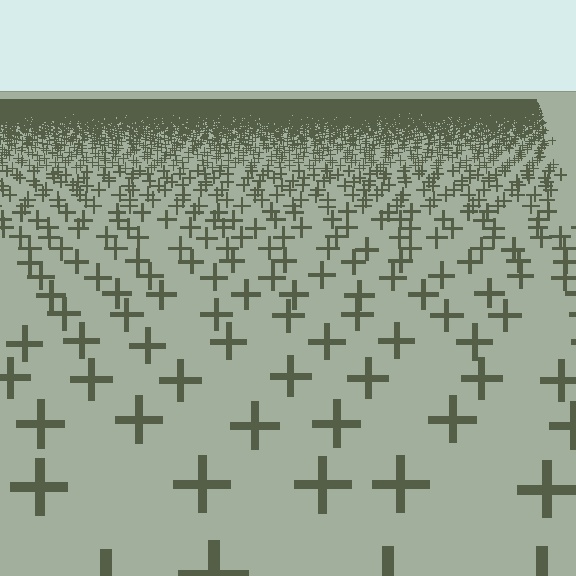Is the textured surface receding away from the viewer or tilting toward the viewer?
The surface is receding away from the viewer. Texture elements get smaller and denser toward the top.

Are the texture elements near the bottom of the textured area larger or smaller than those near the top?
Larger. Near the bottom, elements are closer to the viewer and appear at a bigger on-screen size.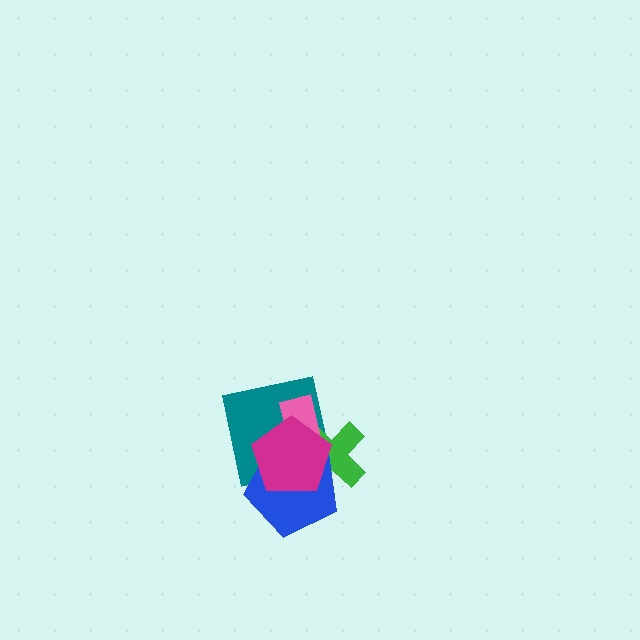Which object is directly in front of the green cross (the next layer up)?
The pink rectangle is directly in front of the green cross.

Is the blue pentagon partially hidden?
Yes, it is partially covered by another shape.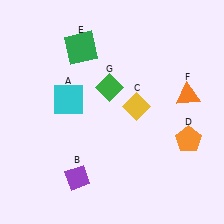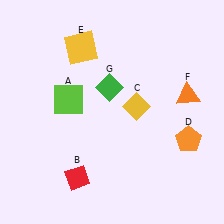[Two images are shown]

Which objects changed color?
A changed from cyan to lime. B changed from purple to red. E changed from green to yellow.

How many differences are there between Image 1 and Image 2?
There are 3 differences between the two images.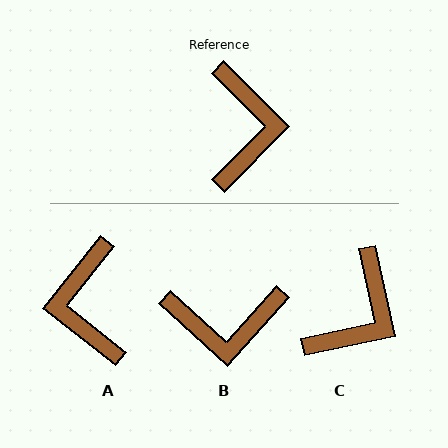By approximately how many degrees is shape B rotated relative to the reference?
Approximately 87 degrees clockwise.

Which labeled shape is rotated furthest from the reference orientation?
A, about 173 degrees away.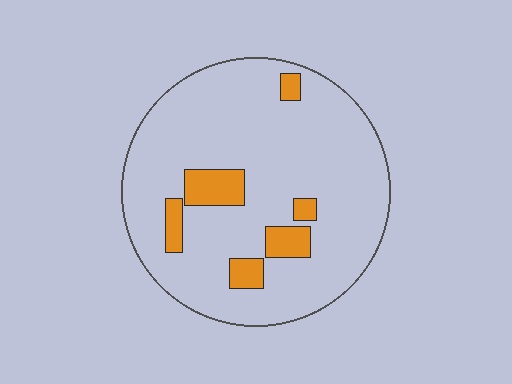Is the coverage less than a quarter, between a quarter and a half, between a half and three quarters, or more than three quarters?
Less than a quarter.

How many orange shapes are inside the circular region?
6.